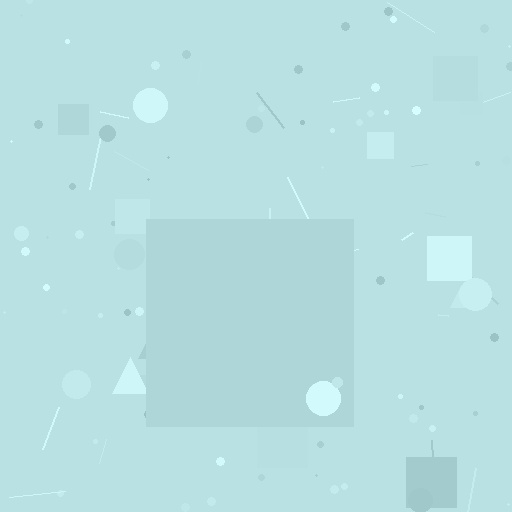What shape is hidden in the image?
A square is hidden in the image.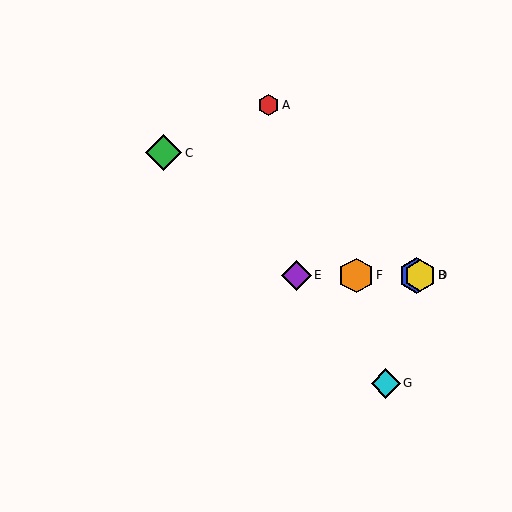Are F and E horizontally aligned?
Yes, both are at y≈275.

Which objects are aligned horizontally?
Objects B, D, E, F are aligned horizontally.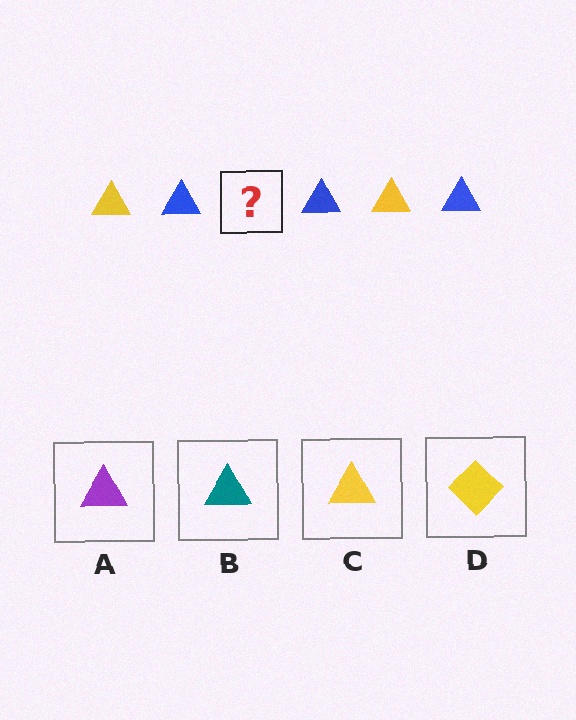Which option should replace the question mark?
Option C.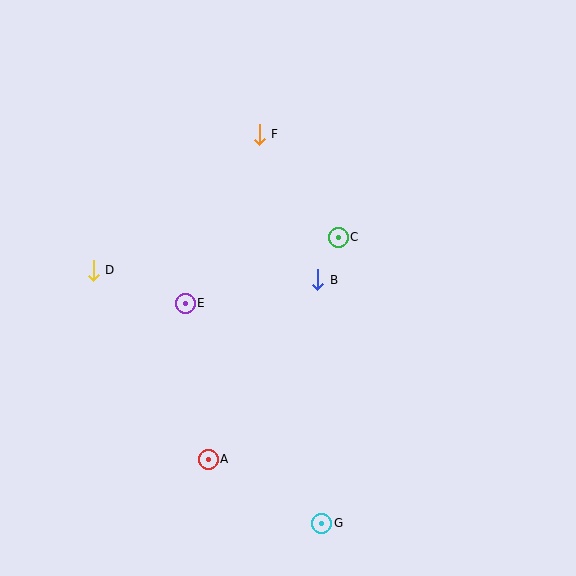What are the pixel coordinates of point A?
Point A is at (208, 459).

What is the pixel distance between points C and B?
The distance between C and B is 47 pixels.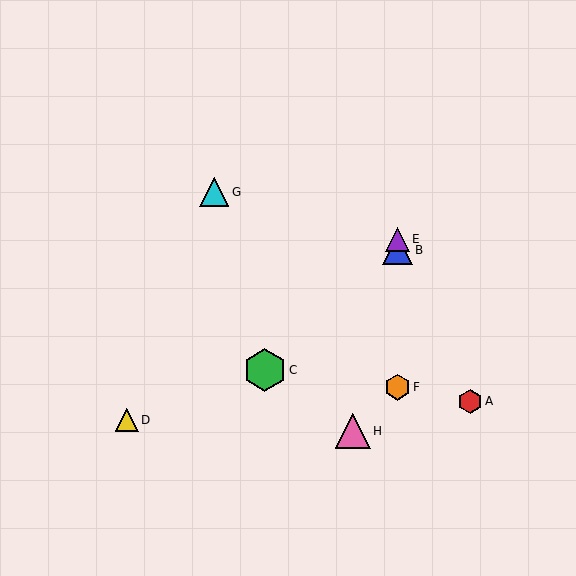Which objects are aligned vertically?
Objects B, E, F are aligned vertically.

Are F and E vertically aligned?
Yes, both are at x≈397.